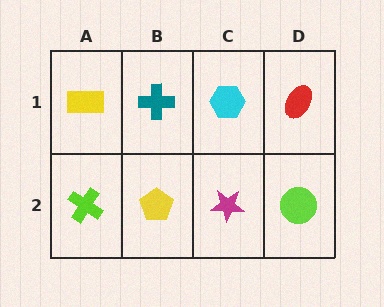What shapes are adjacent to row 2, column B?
A teal cross (row 1, column B), a lime cross (row 2, column A), a magenta star (row 2, column C).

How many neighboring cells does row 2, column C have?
3.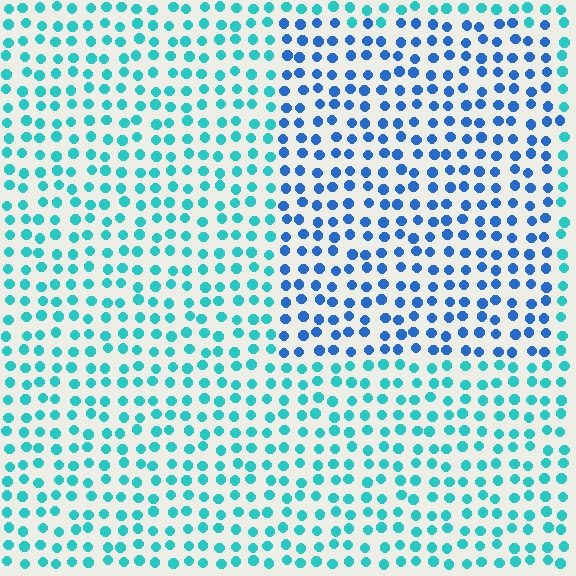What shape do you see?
I see a rectangle.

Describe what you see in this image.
The image is filled with small cyan elements in a uniform arrangement. A rectangle-shaped region is visible where the elements are tinted to a slightly different hue, forming a subtle color boundary.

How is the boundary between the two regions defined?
The boundary is defined purely by a slight shift in hue (about 37 degrees). Spacing, size, and orientation are identical on both sides.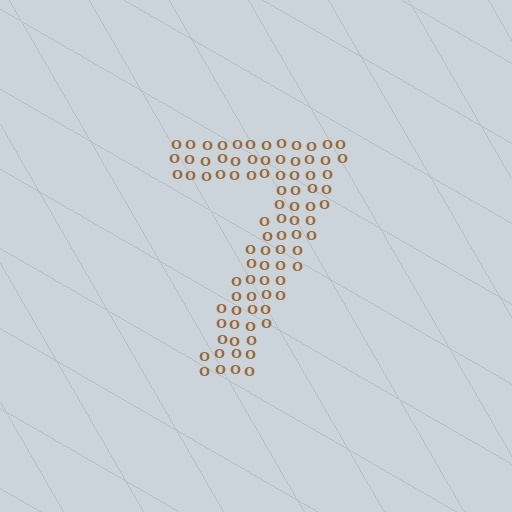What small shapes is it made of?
It is made of small letter O's.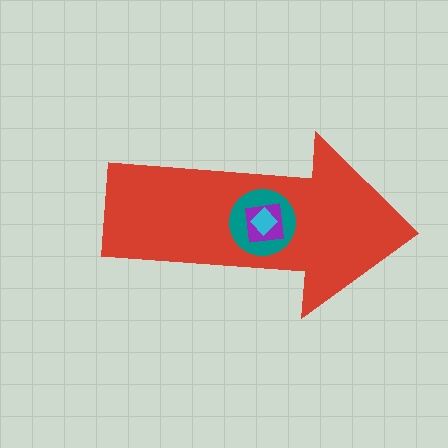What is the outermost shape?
The red arrow.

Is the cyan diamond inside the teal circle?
Yes.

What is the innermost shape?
The cyan diamond.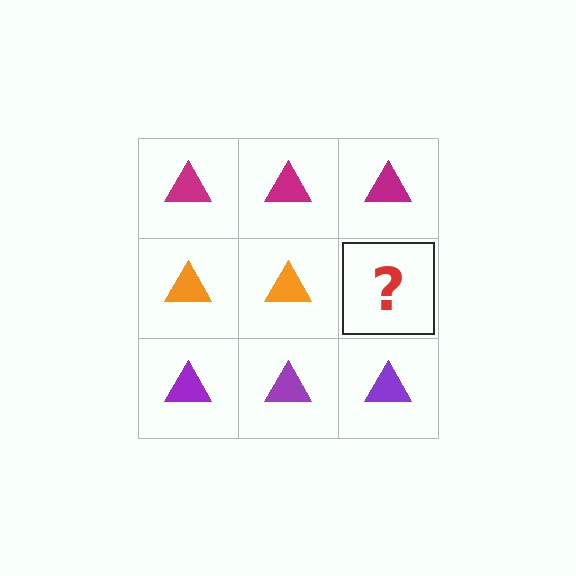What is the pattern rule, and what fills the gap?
The rule is that each row has a consistent color. The gap should be filled with an orange triangle.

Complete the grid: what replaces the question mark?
The question mark should be replaced with an orange triangle.